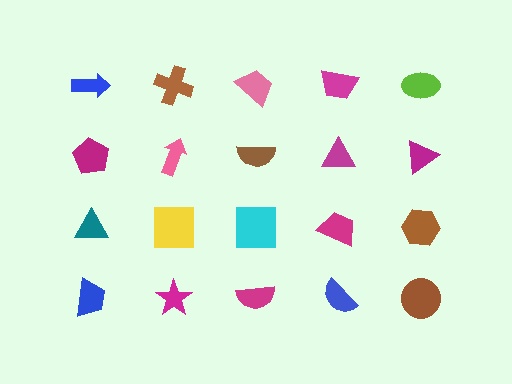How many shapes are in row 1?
5 shapes.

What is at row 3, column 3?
A cyan square.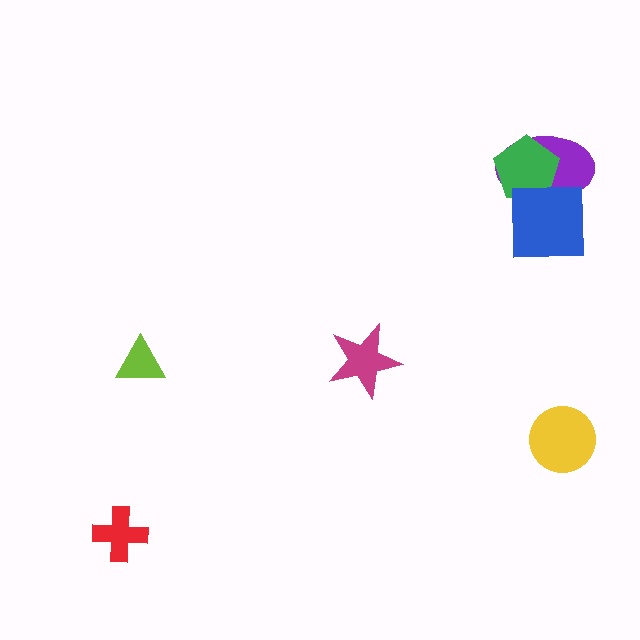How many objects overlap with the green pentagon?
2 objects overlap with the green pentagon.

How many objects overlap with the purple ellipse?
2 objects overlap with the purple ellipse.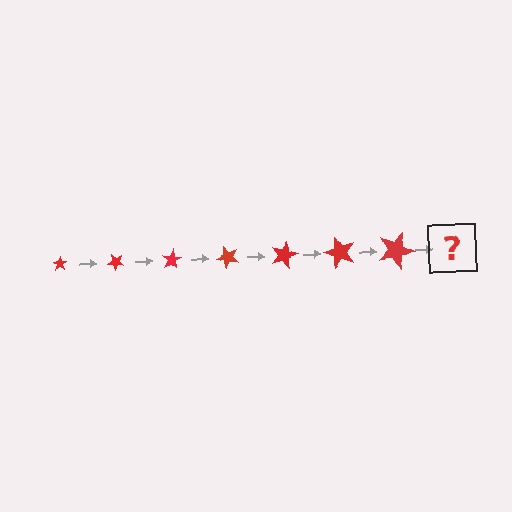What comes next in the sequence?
The next element should be a star, larger than the previous one and rotated 280 degrees from the start.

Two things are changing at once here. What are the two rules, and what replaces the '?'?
The two rules are that the star grows larger each step and it rotates 40 degrees each step. The '?' should be a star, larger than the previous one and rotated 280 degrees from the start.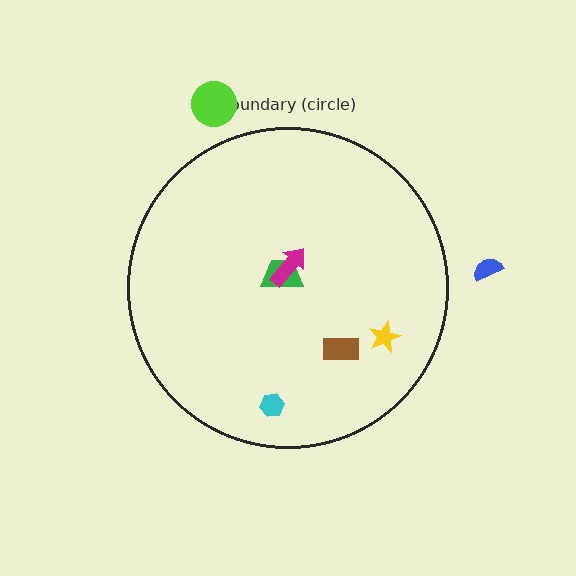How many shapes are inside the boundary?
5 inside, 2 outside.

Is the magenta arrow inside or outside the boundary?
Inside.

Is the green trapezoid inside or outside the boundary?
Inside.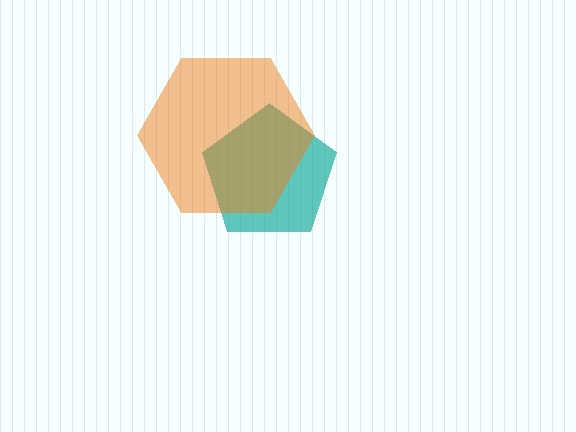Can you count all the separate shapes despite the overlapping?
Yes, there are 2 separate shapes.